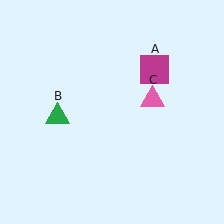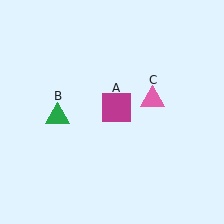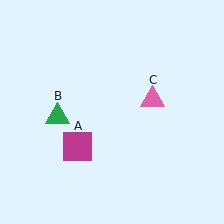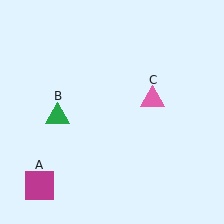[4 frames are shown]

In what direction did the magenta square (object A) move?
The magenta square (object A) moved down and to the left.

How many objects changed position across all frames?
1 object changed position: magenta square (object A).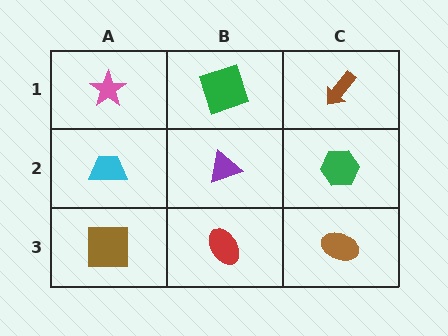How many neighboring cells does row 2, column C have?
3.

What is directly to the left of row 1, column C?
A green square.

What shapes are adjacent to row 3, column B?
A purple triangle (row 2, column B), a brown square (row 3, column A), a brown ellipse (row 3, column C).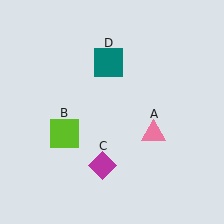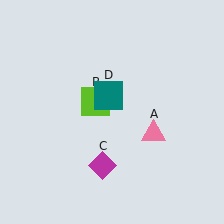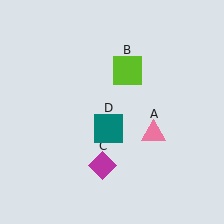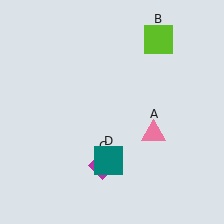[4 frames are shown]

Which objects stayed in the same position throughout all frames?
Pink triangle (object A) and magenta diamond (object C) remained stationary.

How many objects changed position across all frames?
2 objects changed position: lime square (object B), teal square (object D).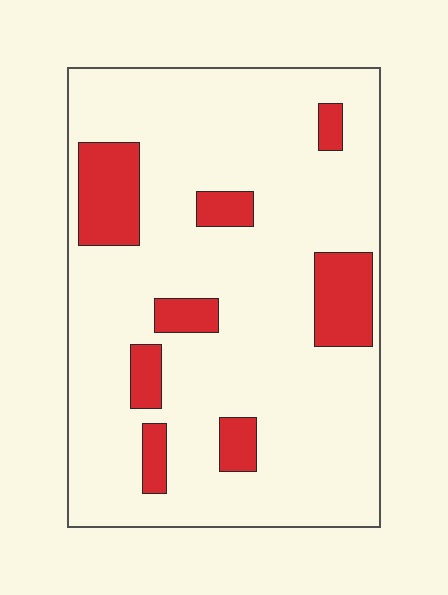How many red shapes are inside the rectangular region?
8.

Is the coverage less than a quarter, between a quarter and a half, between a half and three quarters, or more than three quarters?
Less than a quarter.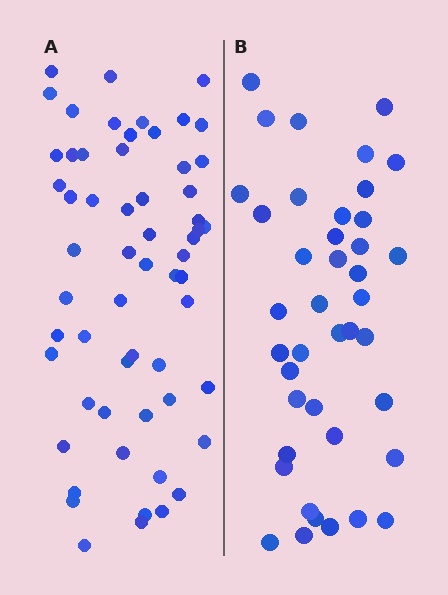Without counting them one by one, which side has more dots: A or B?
Region A (the left region) has more dots.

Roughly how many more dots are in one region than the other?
Region A has approximately 20 more dots than region B.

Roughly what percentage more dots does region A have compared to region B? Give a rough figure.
About 45% more.